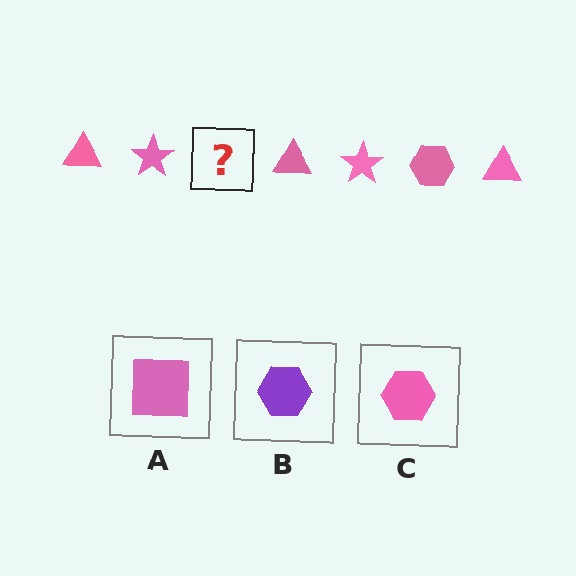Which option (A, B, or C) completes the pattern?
C.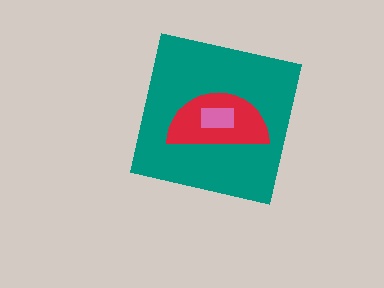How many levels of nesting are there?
3.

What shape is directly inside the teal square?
The red semicircle.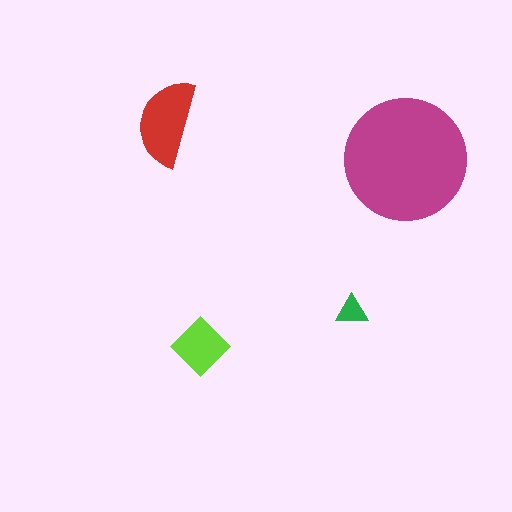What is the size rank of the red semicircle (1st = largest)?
2nd.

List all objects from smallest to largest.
The green triangle, the lime diamond, the red semicircle, the magenta circle.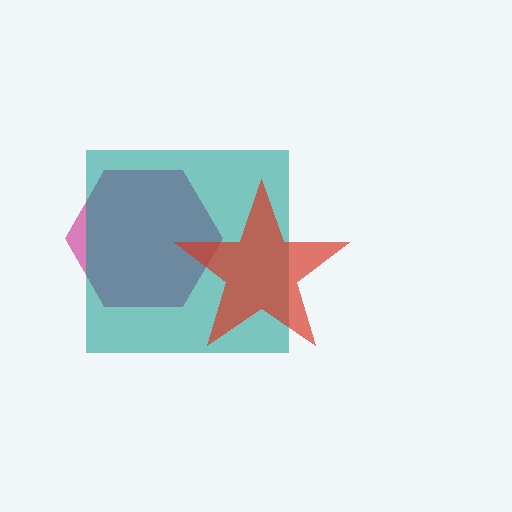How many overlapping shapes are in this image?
There are 3 overlapping shapes in the image.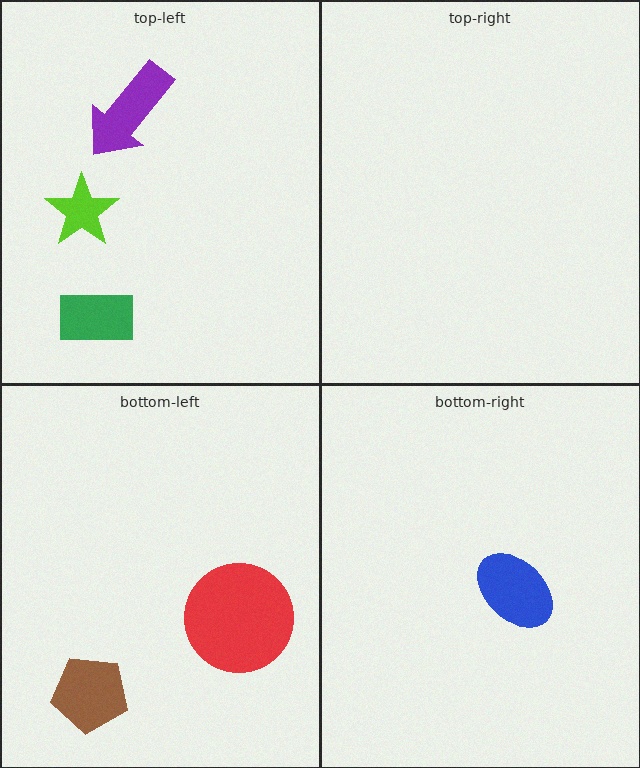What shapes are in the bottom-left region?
The brown pentagon, the red circle.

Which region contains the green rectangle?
The top-left region.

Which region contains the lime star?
The top-left region.